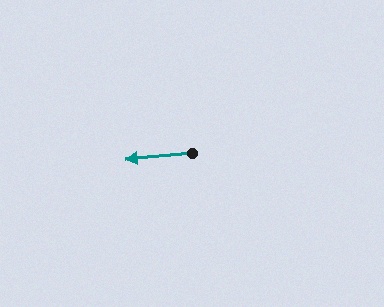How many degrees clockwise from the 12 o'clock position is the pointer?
Approximately 265 degrees.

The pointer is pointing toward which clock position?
Roughly 9 o'clock.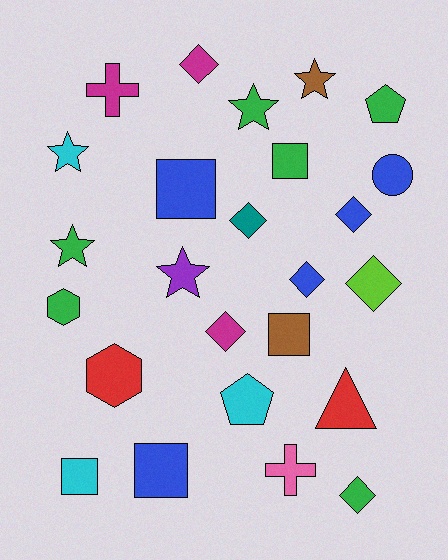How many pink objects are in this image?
There is 1 pink object.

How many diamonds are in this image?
There are 7 diamonds.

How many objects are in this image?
There are 25 objects.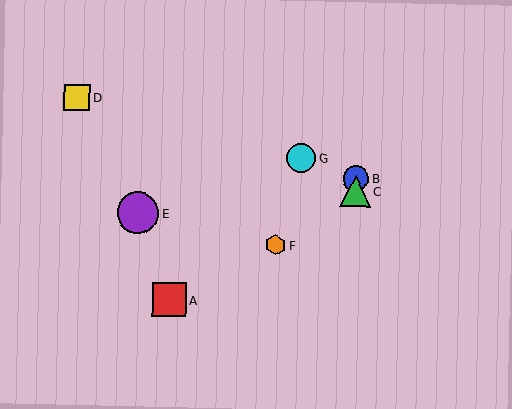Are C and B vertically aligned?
Yes, both are at x≈355.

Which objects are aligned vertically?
Objects B, C are aligned vertically.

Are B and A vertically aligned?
No, B is at x≈356 and A is at x≈169.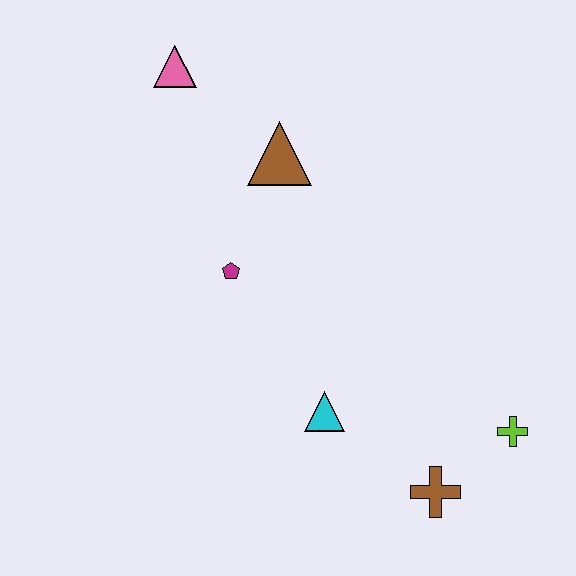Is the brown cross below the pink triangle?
Yes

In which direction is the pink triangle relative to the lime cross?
The pink triangle is above the lime cross.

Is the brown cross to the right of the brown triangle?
Yes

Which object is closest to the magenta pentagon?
The brown triangle is closest to the magenta pentagon.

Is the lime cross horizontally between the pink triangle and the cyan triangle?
No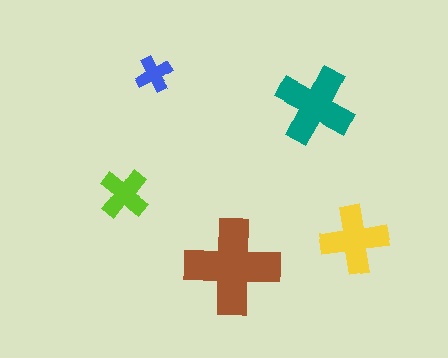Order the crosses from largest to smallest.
the brown one, the teal one, the yellow one, the lime one, the blue one.